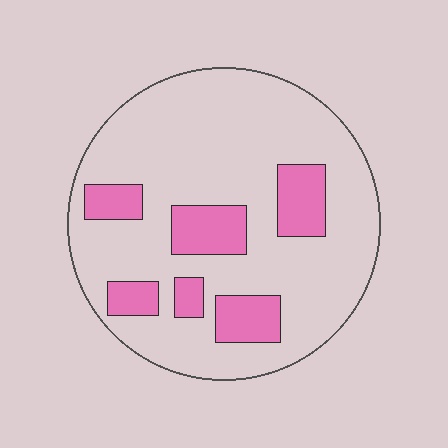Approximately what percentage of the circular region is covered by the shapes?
Approximately 20%.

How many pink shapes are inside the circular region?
6.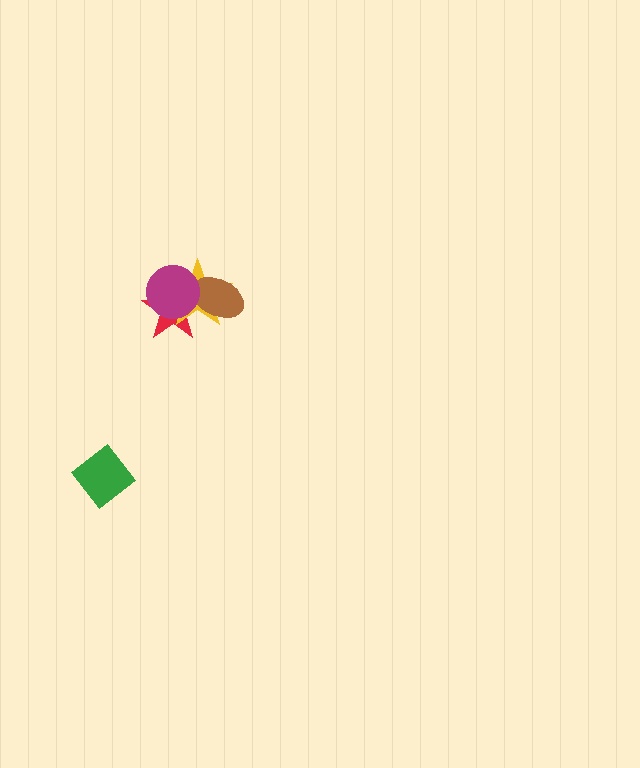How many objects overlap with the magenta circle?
3 objects overlap with the magenta circle.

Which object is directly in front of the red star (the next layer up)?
The yellow star is directly in front of the red star.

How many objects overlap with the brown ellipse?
3 objects overlap with the brown ellipse.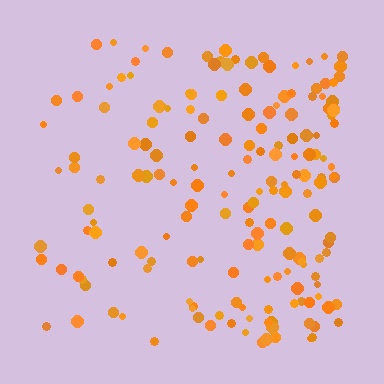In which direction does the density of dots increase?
From left to right, with the right side densest.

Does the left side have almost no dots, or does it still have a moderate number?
Still a moderate number, just noticeably fewer than the right.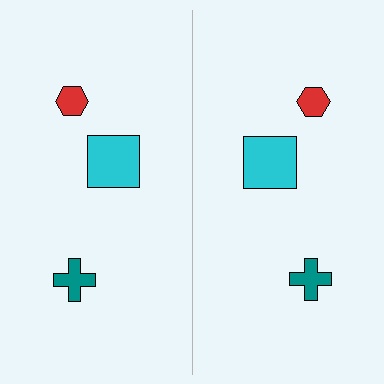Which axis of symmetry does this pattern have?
The pattern has a vertical axis of symmetry running through the center of the image.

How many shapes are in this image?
There are 6 shapes in this image.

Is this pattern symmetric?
Yes, this pattern has bilateral (reflection) symmetry.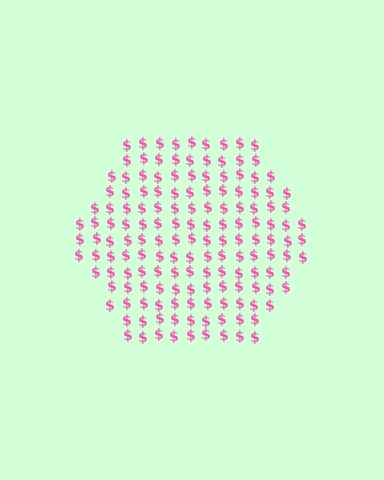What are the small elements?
The small elements are dollar signs.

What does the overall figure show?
The overall figure shows a hexagon.